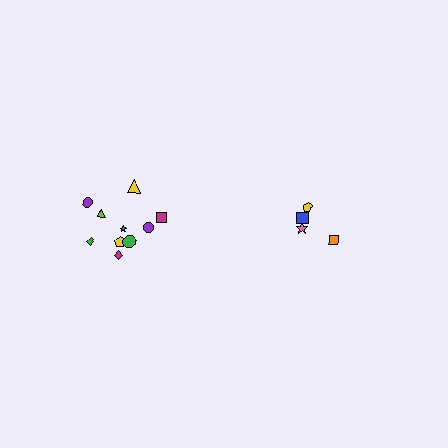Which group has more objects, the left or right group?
The left group.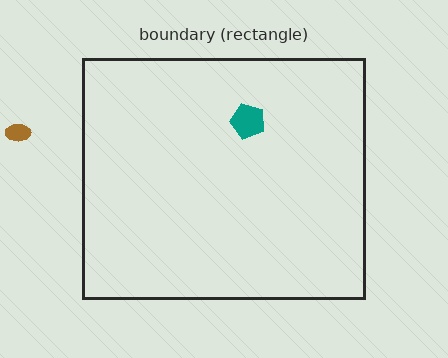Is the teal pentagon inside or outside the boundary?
Inside.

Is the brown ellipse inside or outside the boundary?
Outside.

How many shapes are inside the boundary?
1 inside, 1 outside.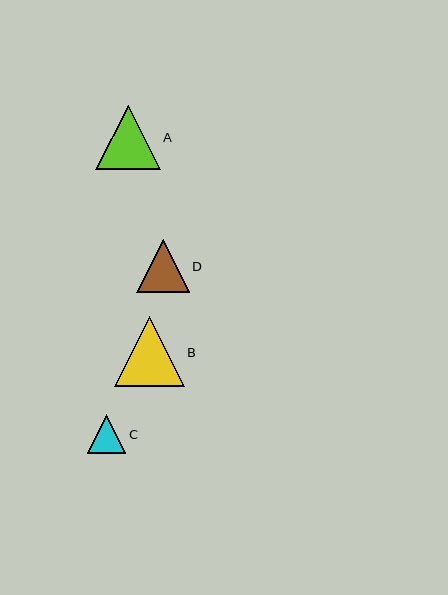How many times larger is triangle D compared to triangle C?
Triangle D is approximately 1.4 times the size of triangle C.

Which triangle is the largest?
Triangle B is the largest with a size of approximately 70 pixels.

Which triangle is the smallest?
Triangle C is the smallest with a size of approximately 38 pixels.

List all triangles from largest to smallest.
From largest to smallest: B, A, D, C.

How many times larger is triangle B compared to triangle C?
Triangle B is approximately 1.8 times the size of triangle C.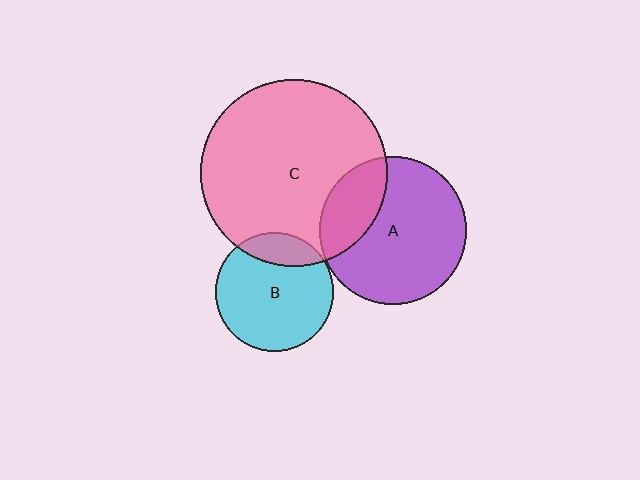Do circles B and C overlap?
Yes.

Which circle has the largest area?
Circle C (pink).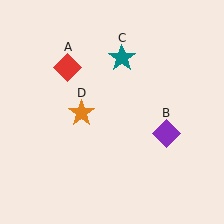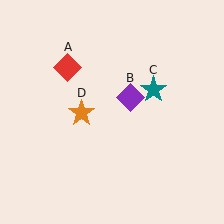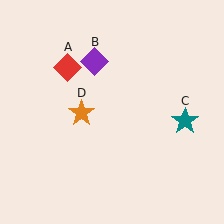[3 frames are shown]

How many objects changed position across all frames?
2 objects changed position: purple diamond (object B), teal star (object C).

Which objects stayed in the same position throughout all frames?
Red diamond (object A) and orange star (object D) remained stationary.